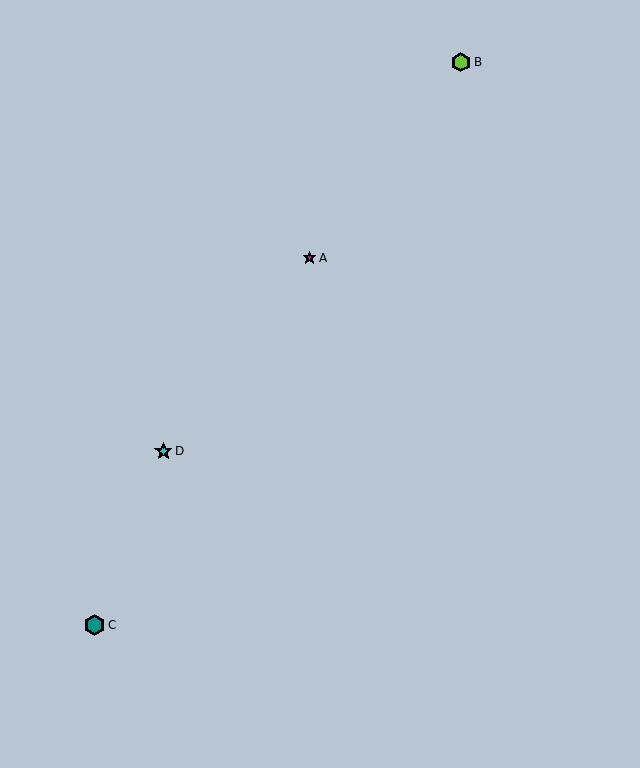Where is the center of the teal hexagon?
The center of the teal hexagon is at (95, 625).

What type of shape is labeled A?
Shape A is a magenta star.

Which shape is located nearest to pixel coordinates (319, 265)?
The magenta star (labeled A) at (309, 258) is nearest to that location.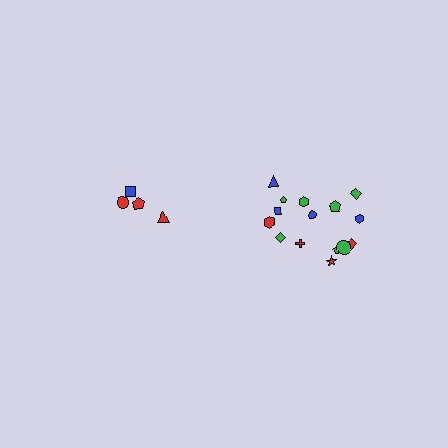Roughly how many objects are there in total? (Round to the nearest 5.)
Roughly 20 objects in total.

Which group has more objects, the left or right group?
The right group.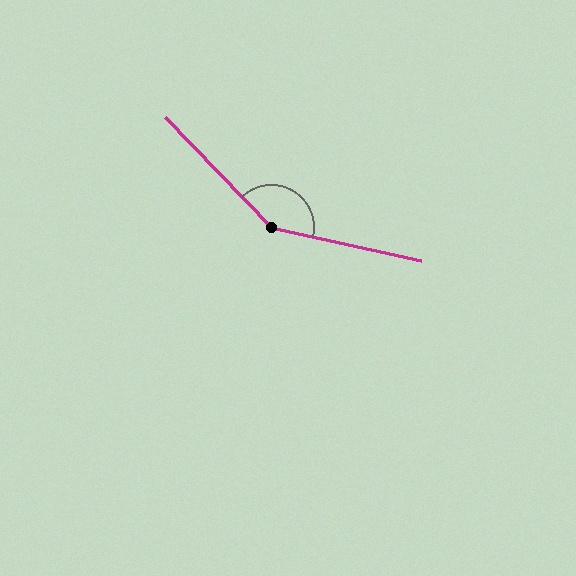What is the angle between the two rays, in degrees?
Approximately 146 degrees.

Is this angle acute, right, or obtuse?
It is obtuse.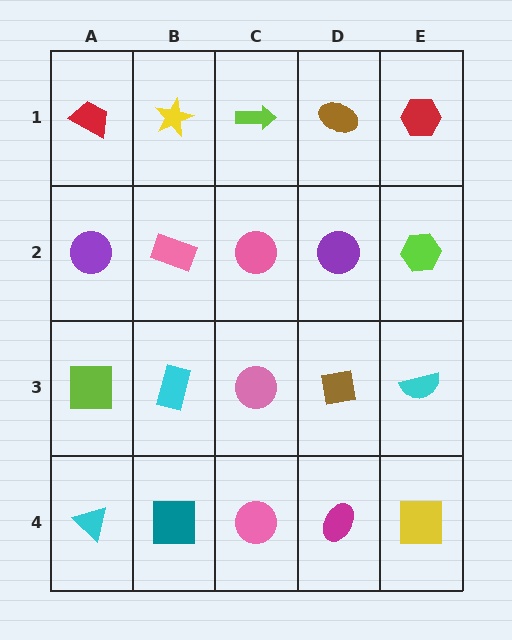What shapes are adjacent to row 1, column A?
A purple circle (row 2, column A), a yellow star (row 1, column B).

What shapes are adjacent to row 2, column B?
A yellow star (row 1, column B), a cyan rectangle (row 3, column B), a purple circle (row 2, column A), a pink circle (row 2, column C).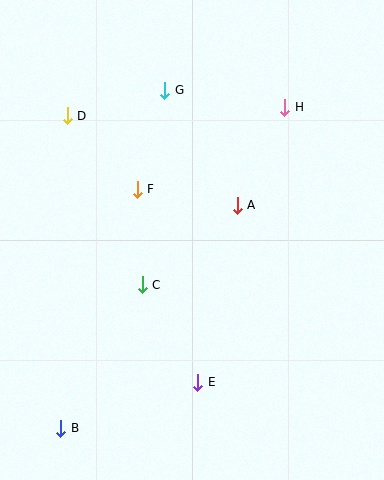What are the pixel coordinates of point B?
Point B is at (61, 428).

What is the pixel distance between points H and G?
The distance between H and G is 121 pixels.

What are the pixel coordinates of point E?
Point E is at (198, 382).